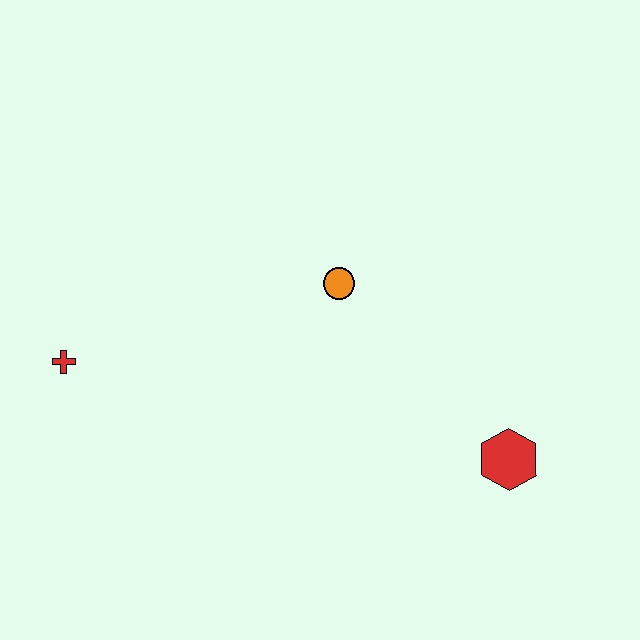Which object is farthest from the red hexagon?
The red cross is farthest from the red hexagon.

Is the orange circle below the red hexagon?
No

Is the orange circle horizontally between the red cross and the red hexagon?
Yes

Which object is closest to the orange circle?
The red hexagon is closest to the orange circle.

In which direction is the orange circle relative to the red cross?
The orange circle is to the right of the red cross.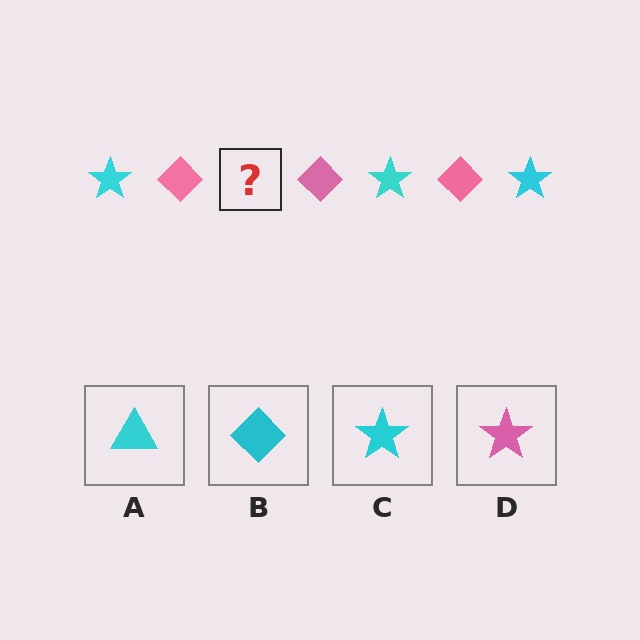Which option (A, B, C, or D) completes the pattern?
C.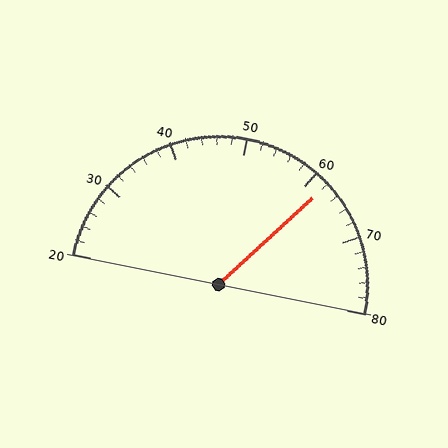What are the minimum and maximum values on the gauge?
The gauge ranges from 20 to 80.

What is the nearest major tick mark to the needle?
The nearest major tick mark is 60.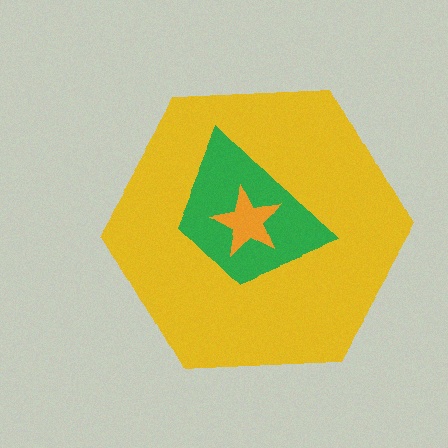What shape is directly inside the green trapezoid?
The orange star.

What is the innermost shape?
The orange star.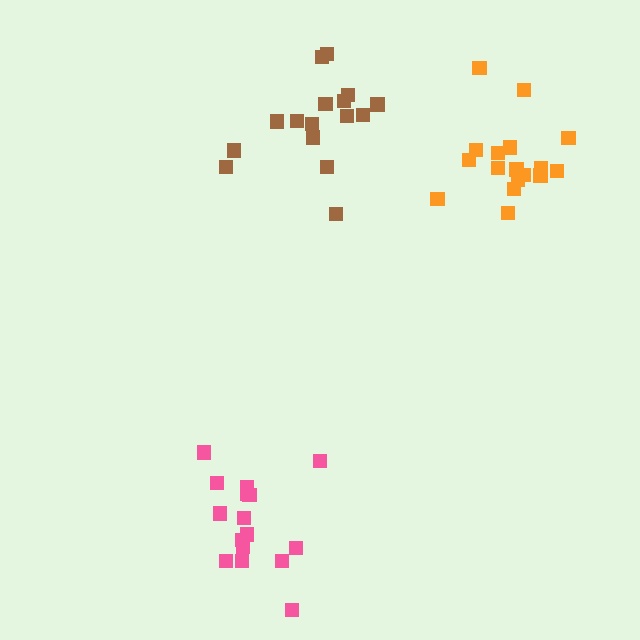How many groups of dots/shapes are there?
There are 3 groups.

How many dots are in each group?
Group 1: 16 dots, Group 2: 17 dots, Group 3: 17 dots (50 total).